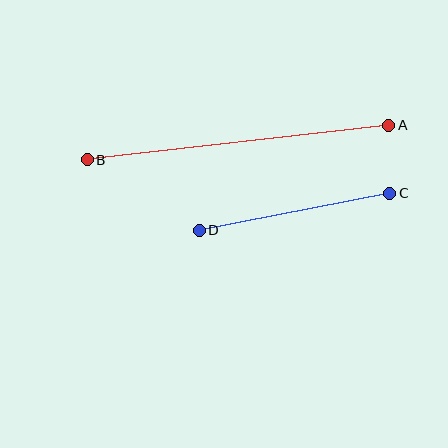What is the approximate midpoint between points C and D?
The midpoint is at approximately (294, 212) pixels.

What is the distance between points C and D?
The distance is approximately 194 pixels.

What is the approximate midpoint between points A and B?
The midpoint is at approximately (238, 143) pixels.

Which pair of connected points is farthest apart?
Points A and B are farthest apart.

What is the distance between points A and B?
The distance is approximately 304 pixels.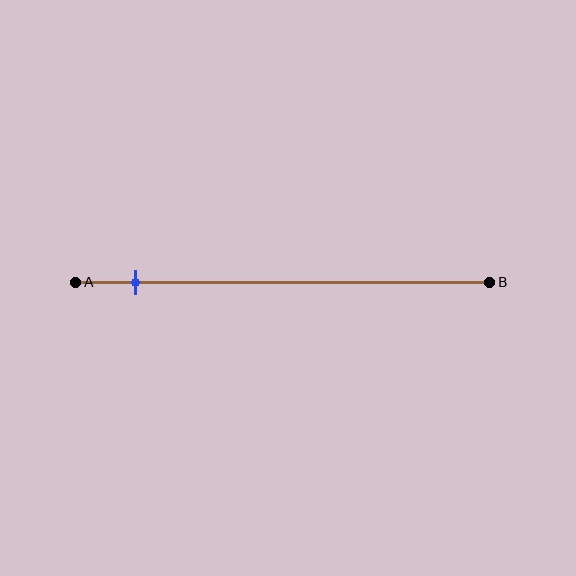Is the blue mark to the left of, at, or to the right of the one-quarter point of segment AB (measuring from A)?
The blue mark is to the left of the one-quarter point of segment AB.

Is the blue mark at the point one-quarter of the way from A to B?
No, the mark is at about 15% from A, not at the 25% one-quarter point.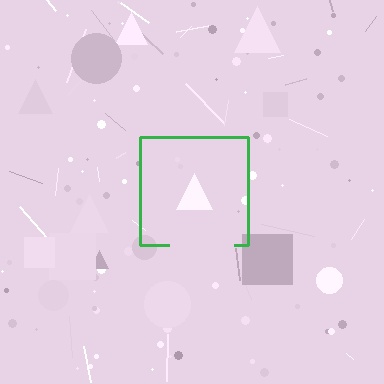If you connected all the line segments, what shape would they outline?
They would outline a square.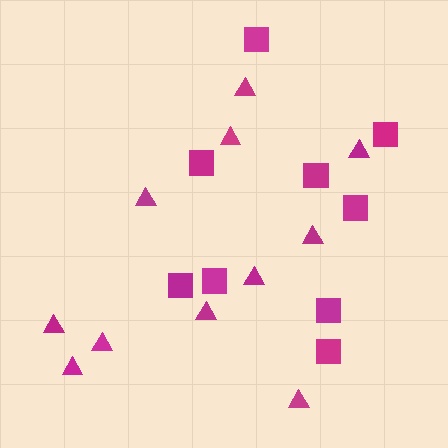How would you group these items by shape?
There are 2 groups: one group of triangles (11) and one group of squares (9).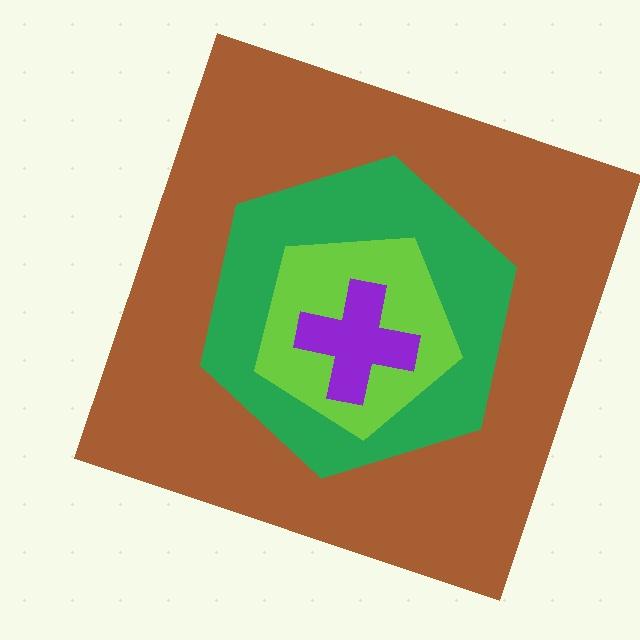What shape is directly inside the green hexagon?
The lime pentagon.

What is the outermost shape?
The brown square.